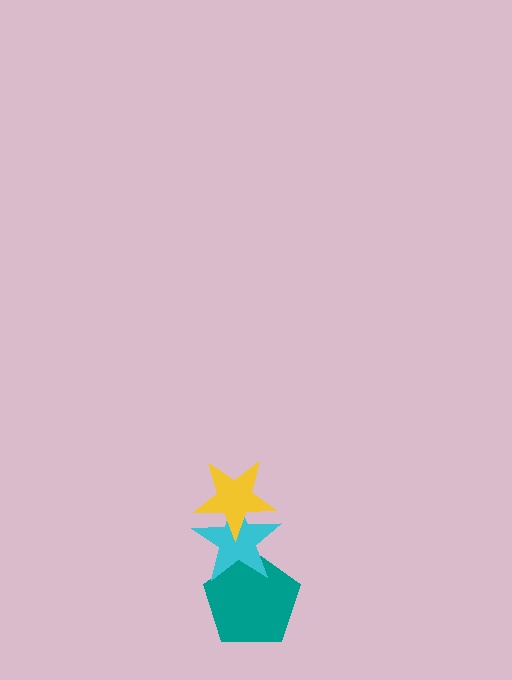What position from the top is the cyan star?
The cyan star is 2nd from the top.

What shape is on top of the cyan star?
The yellow star is on top of the cyan star.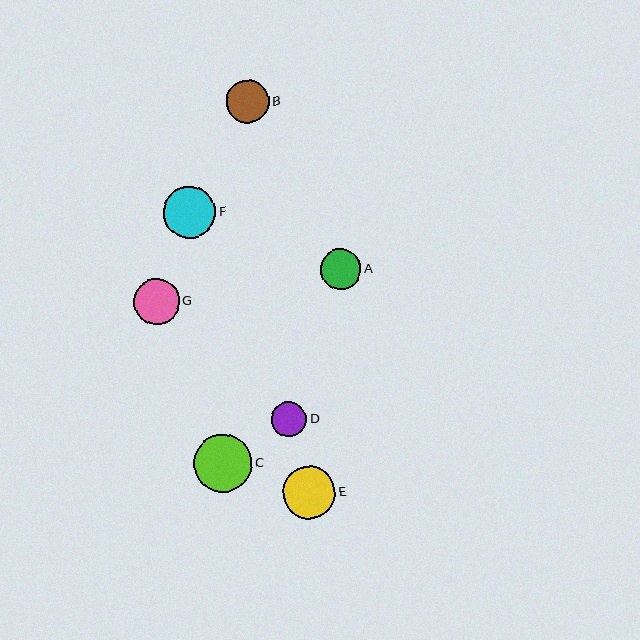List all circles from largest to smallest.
From largest to smallest: C, E, F, G, B, A, D.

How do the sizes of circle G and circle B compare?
Circle G and circle B are approximately the same size.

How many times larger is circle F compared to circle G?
Circle F is approximately 1.1 times the size of circle G.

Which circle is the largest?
Circle C is the largest with a size of approximately 58 pixels.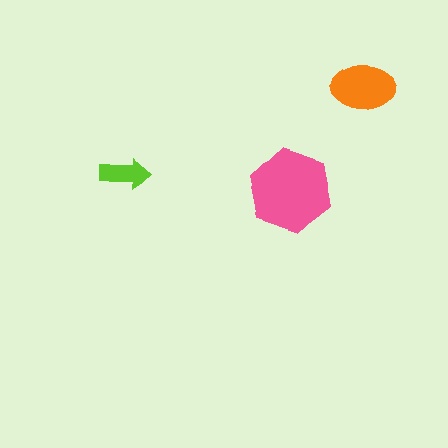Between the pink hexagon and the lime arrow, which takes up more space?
The pink hexagon.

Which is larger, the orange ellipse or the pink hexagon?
The pink hexagon.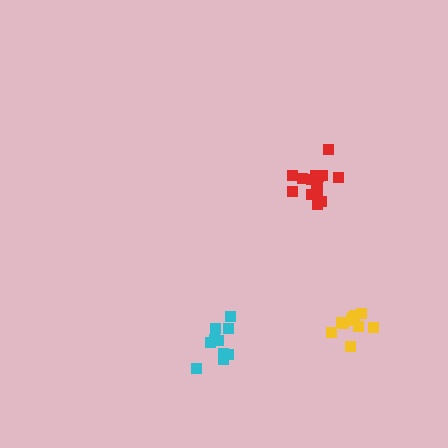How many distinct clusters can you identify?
There are 3 distinct clusters.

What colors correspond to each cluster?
The clusters are colored: red, cyan, yellow.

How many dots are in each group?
Group 1: 16 dots, Group 2: 10 dots, Group 3: 10 dots (36 total).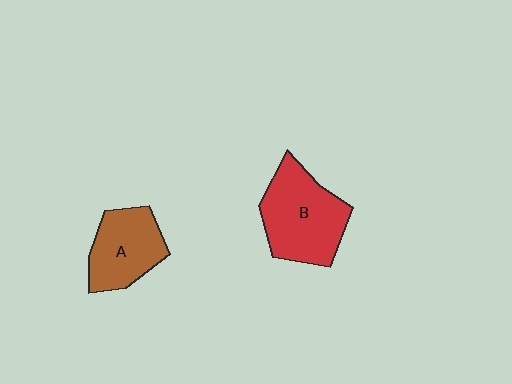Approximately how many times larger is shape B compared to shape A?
Approximately 1.3 times.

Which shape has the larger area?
Shape B (red).